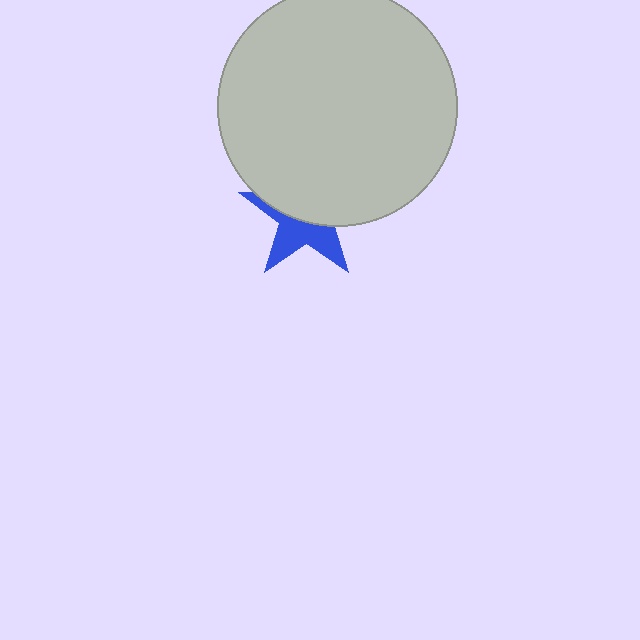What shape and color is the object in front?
The object in front is a light gray circle.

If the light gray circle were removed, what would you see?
You would see the complete blue star.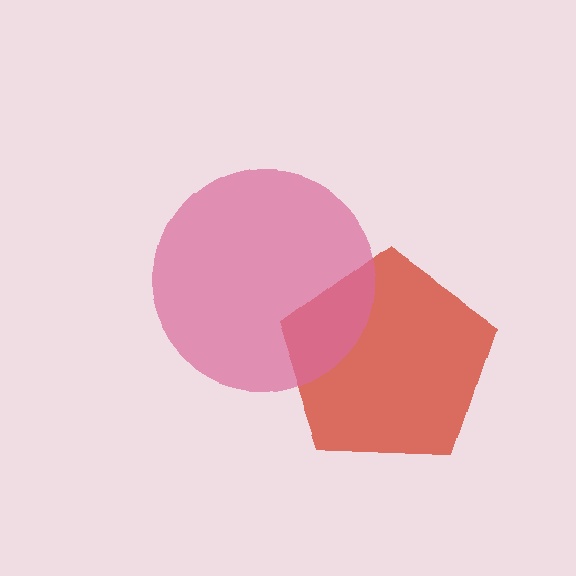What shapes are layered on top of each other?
The layered shapes are: a red pentagon, a pink circle.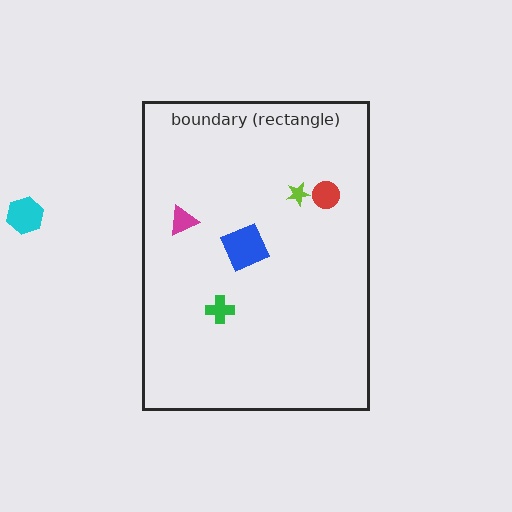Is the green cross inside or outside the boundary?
Inside.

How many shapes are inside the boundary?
5 inside, 1 outside.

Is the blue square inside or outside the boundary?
Inside.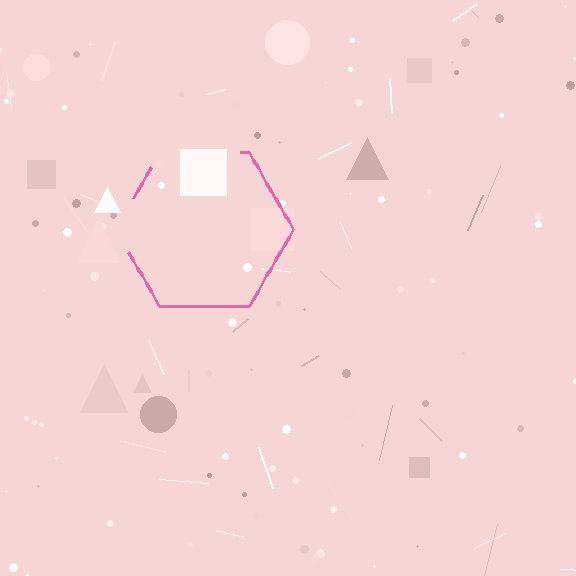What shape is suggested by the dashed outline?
The dashed outline suggests a hexagon.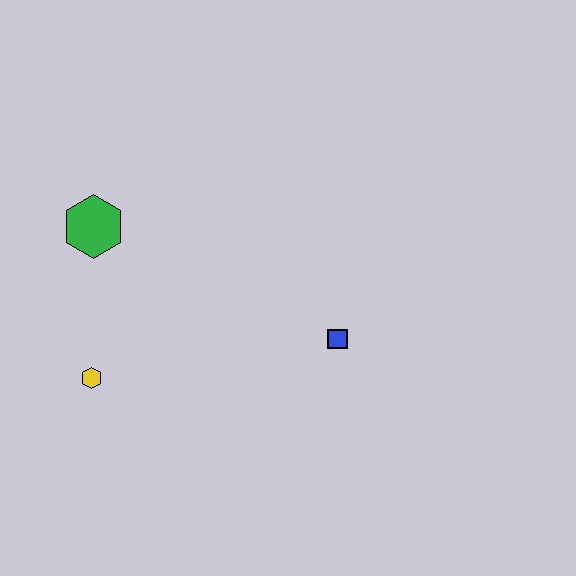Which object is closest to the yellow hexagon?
The green hexagon is closest to the yellow hexagon.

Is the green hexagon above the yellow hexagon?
Yes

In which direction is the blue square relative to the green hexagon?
The blue square is to the right of the green hexagon.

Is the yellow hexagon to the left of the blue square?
Yes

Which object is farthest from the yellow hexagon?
The blue square is farthest from the yellow hexagon.